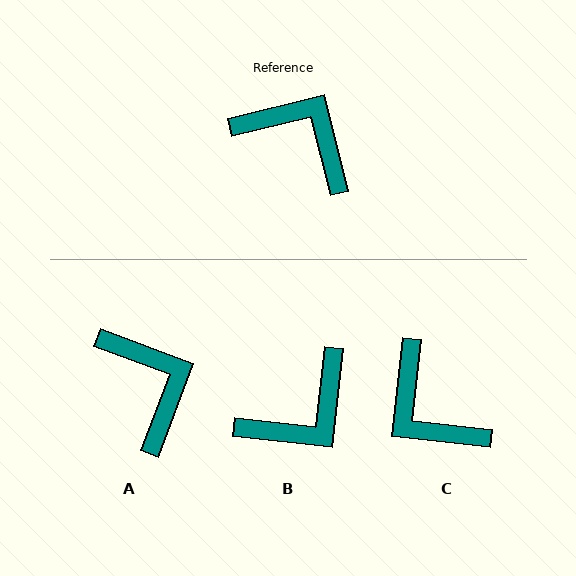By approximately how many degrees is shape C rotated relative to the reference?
Approximately 160 degrees counter-clockwise.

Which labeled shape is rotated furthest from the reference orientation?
C, about 160 degrees away.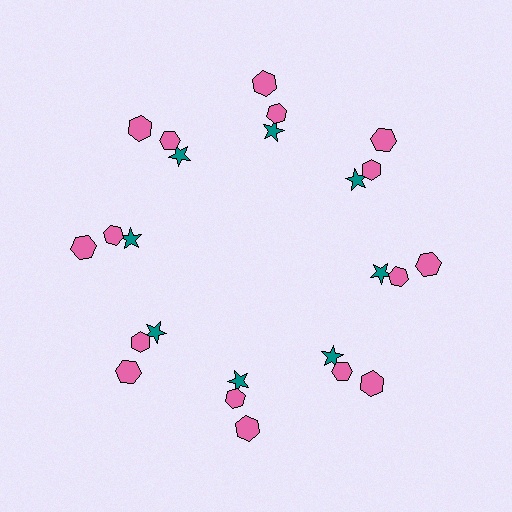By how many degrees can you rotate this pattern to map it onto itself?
The pattern maps onto itself every 45 degrees of rotation.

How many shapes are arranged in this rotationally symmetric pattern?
There are 24 shapes, arranged in 8 groups of 3.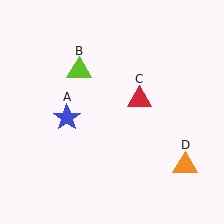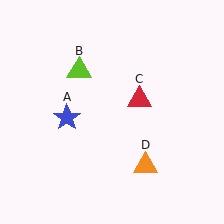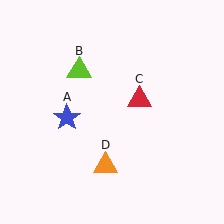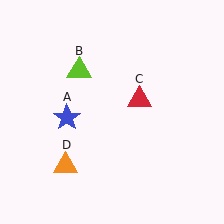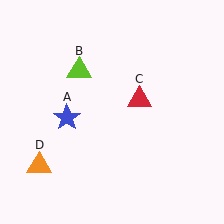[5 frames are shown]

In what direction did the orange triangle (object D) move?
The orange triangle (object D) moved left.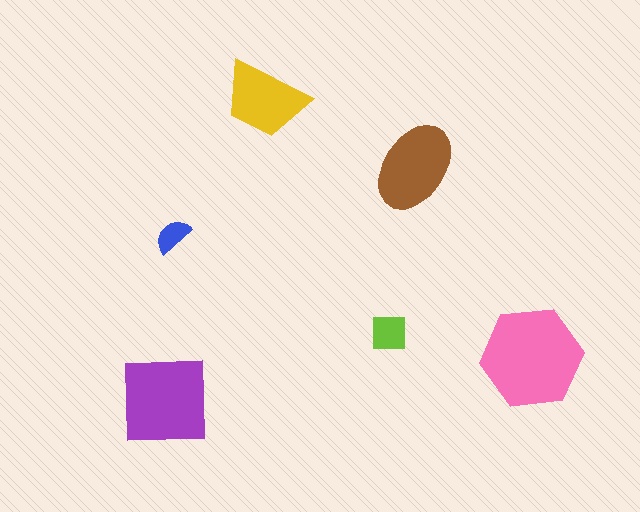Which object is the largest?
The pink hexagon.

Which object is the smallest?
The blue semicircle.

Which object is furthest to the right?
The pink hexagon is rightmost.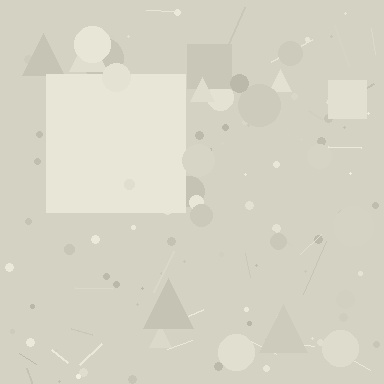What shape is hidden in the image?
A square is hidden in the image.